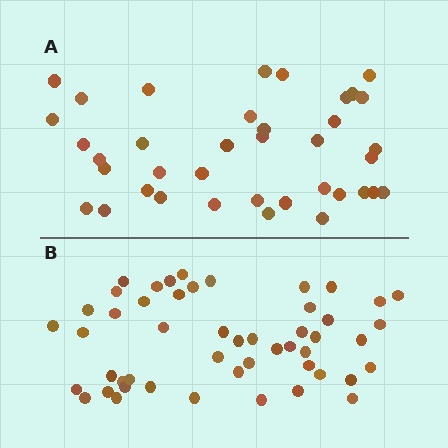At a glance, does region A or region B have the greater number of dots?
Region B (the bottom region) has more dots.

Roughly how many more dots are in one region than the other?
Region B has roughly 12 or so more dots than region A.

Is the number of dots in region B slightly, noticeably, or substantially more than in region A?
Region B has noticeably more, but not dramatically so. The ratio is roughly 1.3 to 1.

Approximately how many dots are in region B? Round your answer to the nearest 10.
About 50 dots.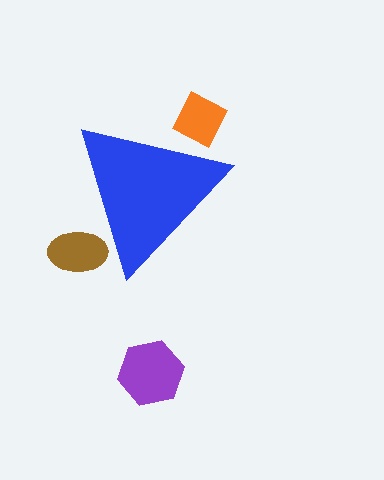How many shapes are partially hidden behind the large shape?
2 shapes are partially hidden.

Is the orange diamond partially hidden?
Yes, the orange diamond is partially hidden behind the blue triangle.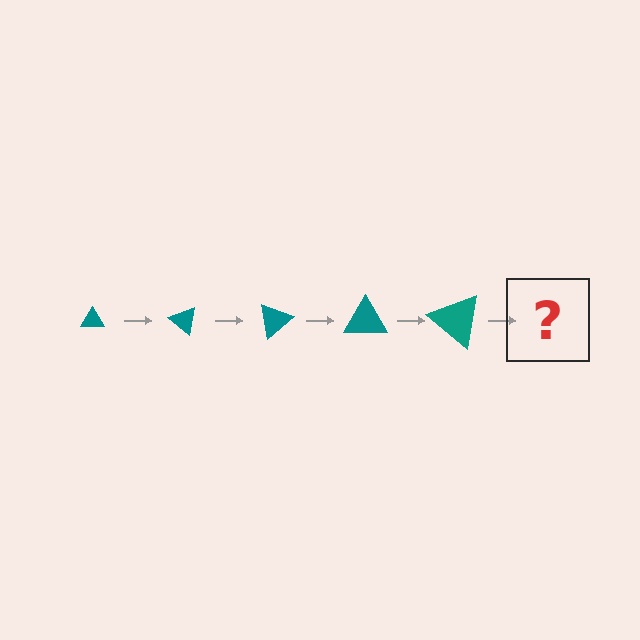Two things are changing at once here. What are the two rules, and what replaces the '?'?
The two rules are that the triangle grows larger each step and it rotates 40 degrees each step. The '?' should be a triangle, larger than the previous one and rotated 200 degrees from the start.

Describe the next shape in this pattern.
It should be a triangle, larger than the previous one and rotated 200 degrees from the start.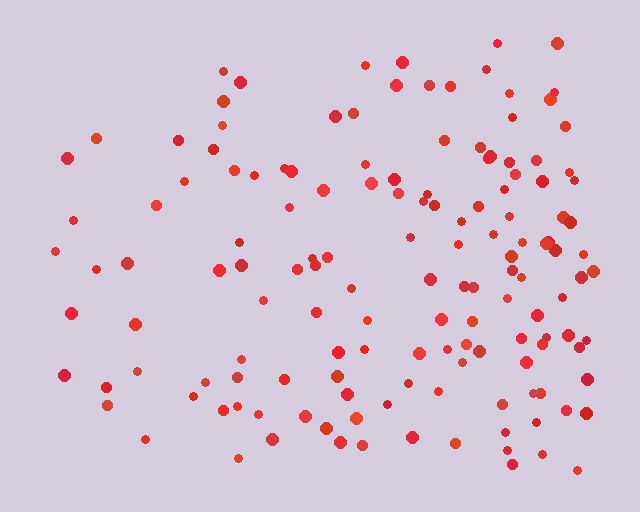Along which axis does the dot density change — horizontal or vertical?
Horizontal.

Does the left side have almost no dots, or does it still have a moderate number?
Still a moderate number, just noticeably fewer than the right.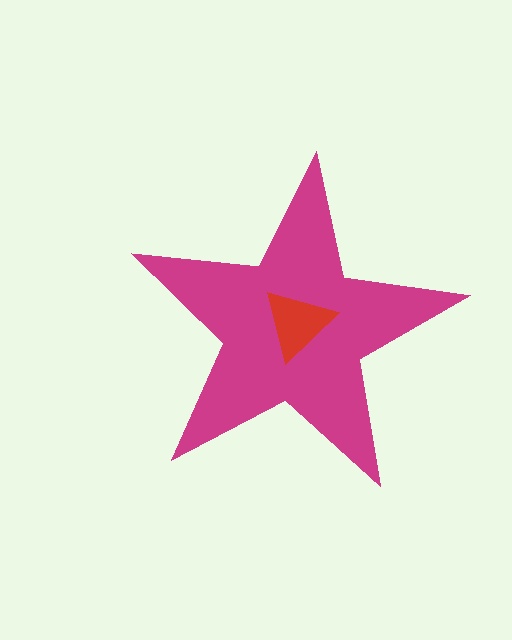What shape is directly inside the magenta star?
The red triangle.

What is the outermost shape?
The magenta star.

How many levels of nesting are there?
2.